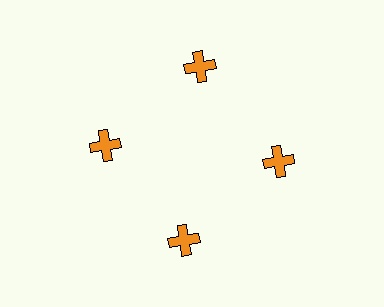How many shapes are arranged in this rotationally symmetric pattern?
There are 4 shapes, arranged in 4 groups of 1.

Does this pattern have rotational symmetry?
Yes, this pattern has 4-fold rotational symmetry. It looks the same after rotating 90 degrees around the center.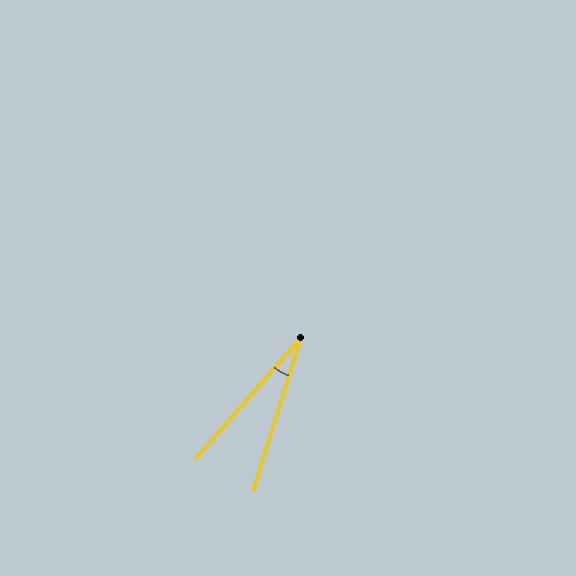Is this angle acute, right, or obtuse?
It is acute.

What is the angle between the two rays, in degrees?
Approximately 24 degrees.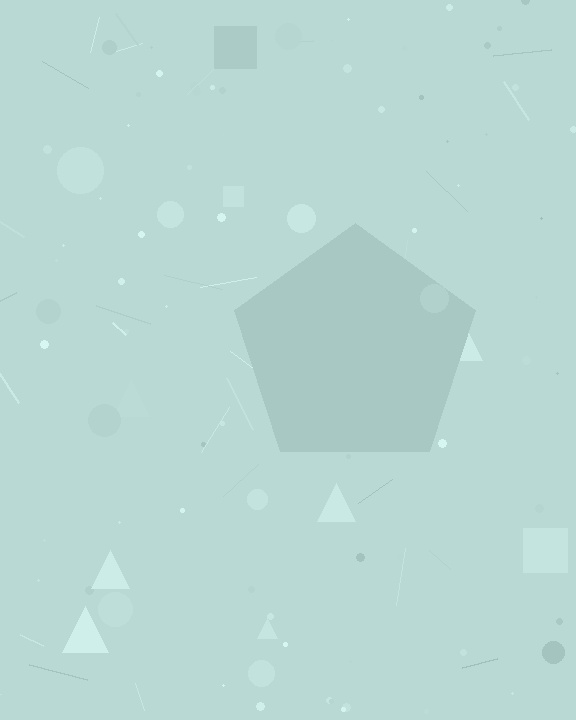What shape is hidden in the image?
A pentagon is hidden in the image.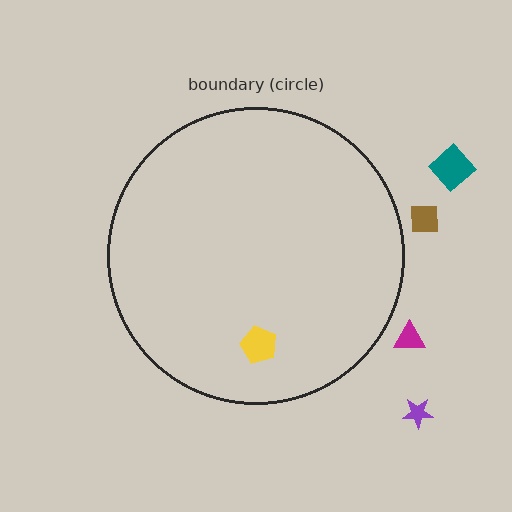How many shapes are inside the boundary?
1 inside, 4 outside.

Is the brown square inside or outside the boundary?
Outside.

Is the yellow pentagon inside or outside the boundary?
Inside.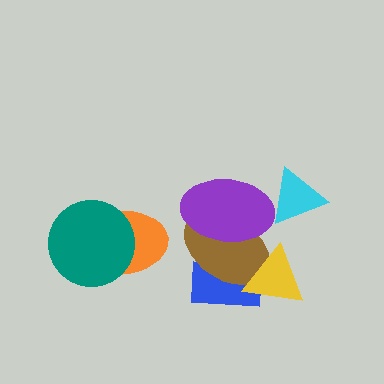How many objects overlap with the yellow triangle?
2 objects overlap with the yellow triangle.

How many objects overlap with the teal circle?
1 object overlaps with the teal circle.